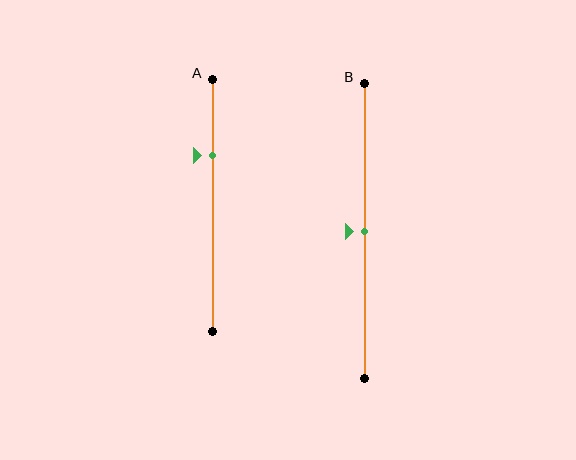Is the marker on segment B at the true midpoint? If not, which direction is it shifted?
Yes, the marker on segment B is at the true midpoint.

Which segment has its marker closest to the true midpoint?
Segment B has its marker closest to the true midpoint.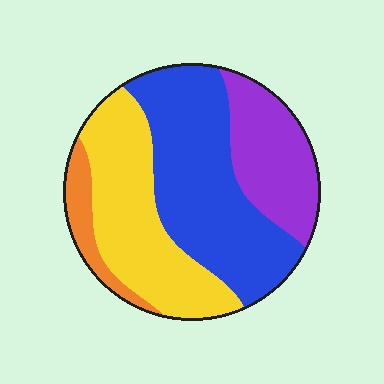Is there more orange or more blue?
Blue.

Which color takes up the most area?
Blue, at roughly 40%.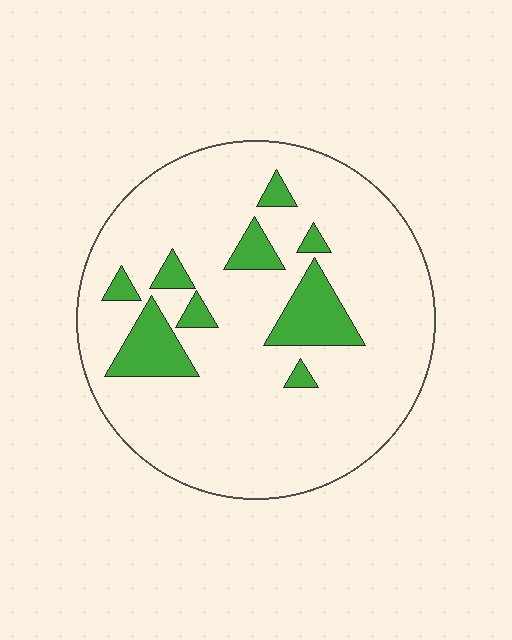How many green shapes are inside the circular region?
9.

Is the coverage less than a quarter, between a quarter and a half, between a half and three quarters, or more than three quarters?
Less than a quarter.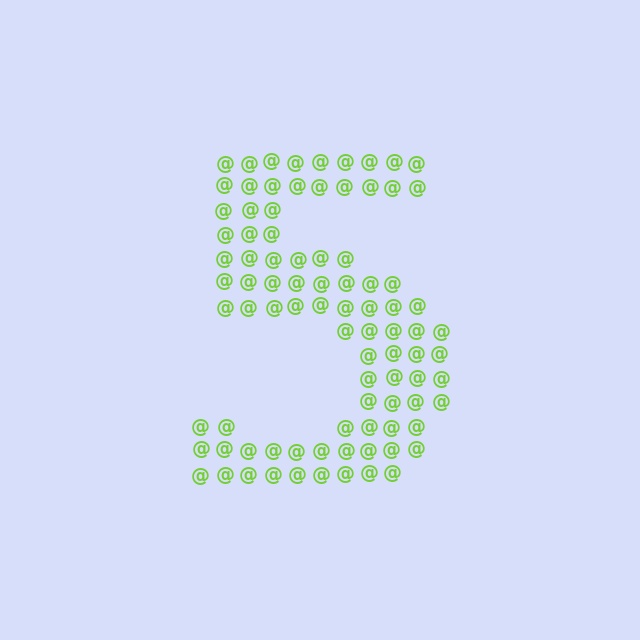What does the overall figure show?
The overall figure shows the digit 5.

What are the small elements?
The small elements are at signs.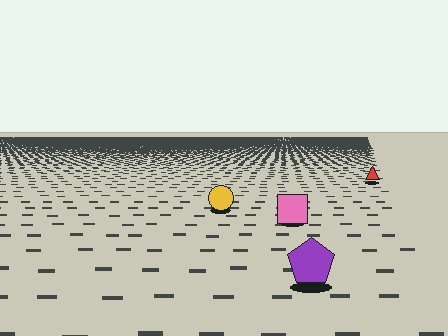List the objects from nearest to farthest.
From nearest to farthest: the purple pentagon, the pink square, the yellow circle, the red triangle.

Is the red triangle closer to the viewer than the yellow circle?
No. The yellow circle is closer — you can tell from the texture gradient: the ground texture is coarser near it.